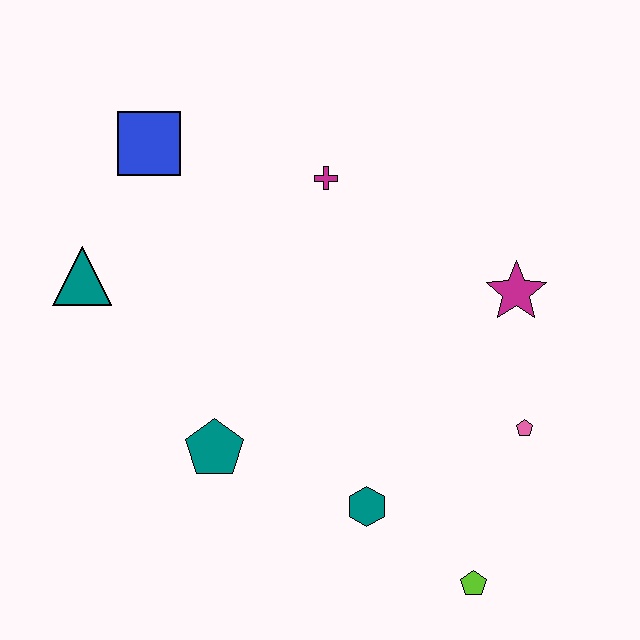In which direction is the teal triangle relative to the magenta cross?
The teal triangle is to the left of the magenta cross.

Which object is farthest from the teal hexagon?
The blue square is farthest from the teal hexagon.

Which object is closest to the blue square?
The teal triangle is closest to the blue square.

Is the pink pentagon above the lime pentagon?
Yes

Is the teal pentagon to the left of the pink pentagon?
Yes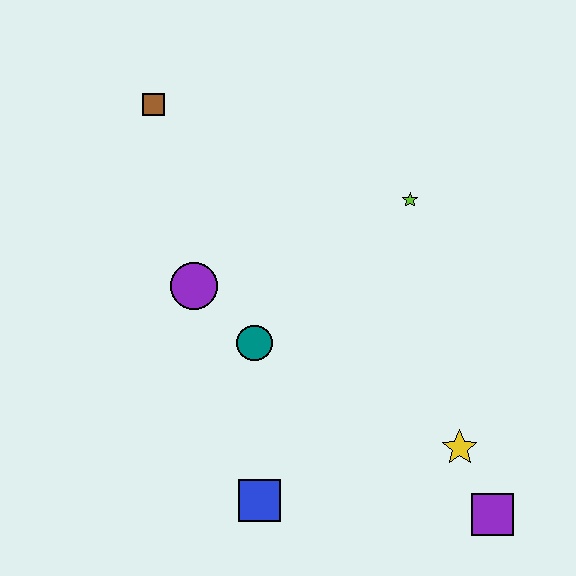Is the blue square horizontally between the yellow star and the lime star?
No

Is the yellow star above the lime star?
No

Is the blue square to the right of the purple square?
No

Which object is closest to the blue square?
The teal circle is closest to the blue square.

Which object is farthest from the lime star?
The blue square is farthest from the lime star.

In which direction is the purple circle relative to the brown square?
The purple circle is below the brown square.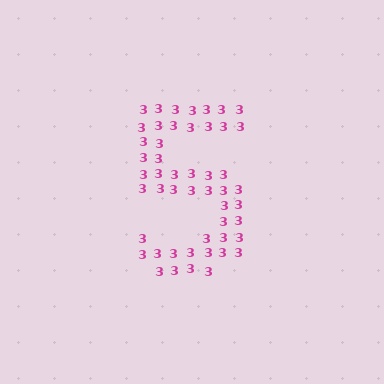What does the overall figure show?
The overall figure shows the digit 5.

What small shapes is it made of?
It is made of small digit 3's.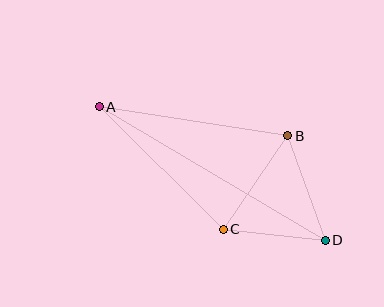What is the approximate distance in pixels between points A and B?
The distance between A and B is approximately 191 pixels.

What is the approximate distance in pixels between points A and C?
The distance between A and C is approximately 174 pixels.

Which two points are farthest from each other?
Points A and D are farthest from each other.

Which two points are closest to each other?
Points C and D are closest to each other.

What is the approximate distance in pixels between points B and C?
The distance between B and C is approximately 114 pixels.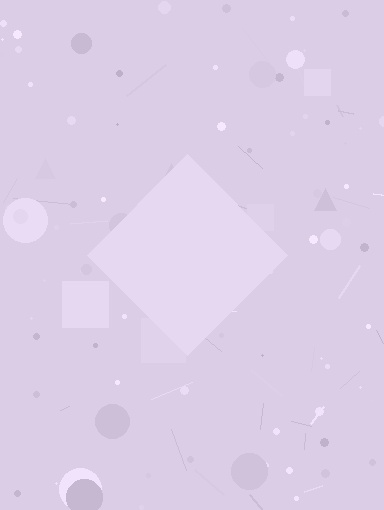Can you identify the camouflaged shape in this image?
The camouflaged shape is a diamond.